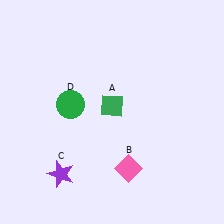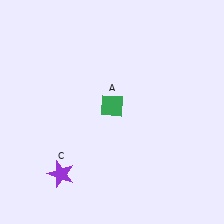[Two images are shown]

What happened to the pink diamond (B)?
The pink diamond (B) was removed in Image 2. It was in the bottom-right area of Image 1.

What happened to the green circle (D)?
The green circle (D) was removed in Image 2. It was in the top-left area of Image 1.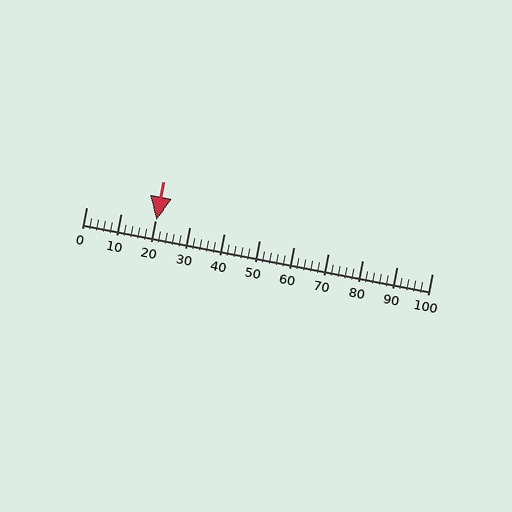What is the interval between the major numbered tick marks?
The major tick marks are spaced 10 units apart.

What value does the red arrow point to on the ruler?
The red arrow points to approximately 20.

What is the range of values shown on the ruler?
The ruler shows values from 0 to 100.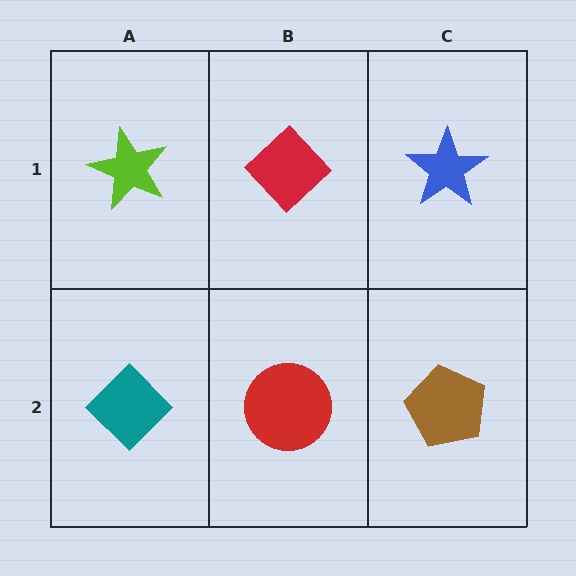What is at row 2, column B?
A red circle.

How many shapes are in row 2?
3 shapes.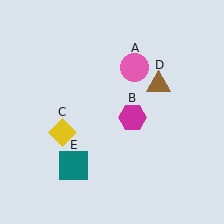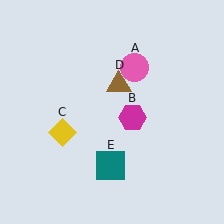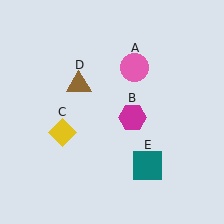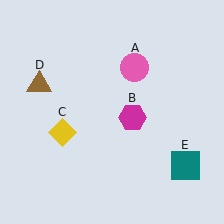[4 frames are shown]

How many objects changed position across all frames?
2 objects changed position: brown triangle (object D), teal square (object E).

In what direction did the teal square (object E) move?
The teal square (object E) moved right.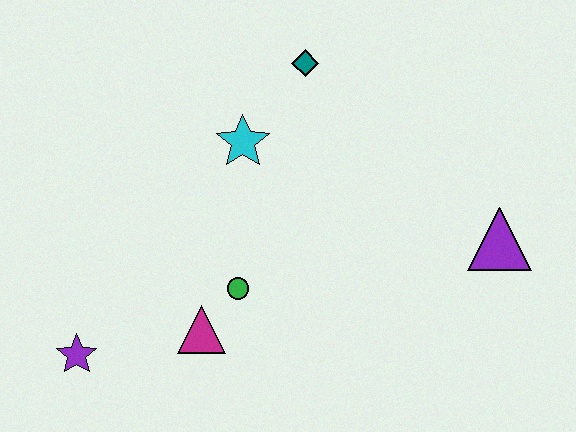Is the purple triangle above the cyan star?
No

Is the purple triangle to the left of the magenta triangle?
No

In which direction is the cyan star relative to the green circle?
The cyan star is above the green circle.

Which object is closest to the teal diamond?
The cyan star is closest to the teal diamond.